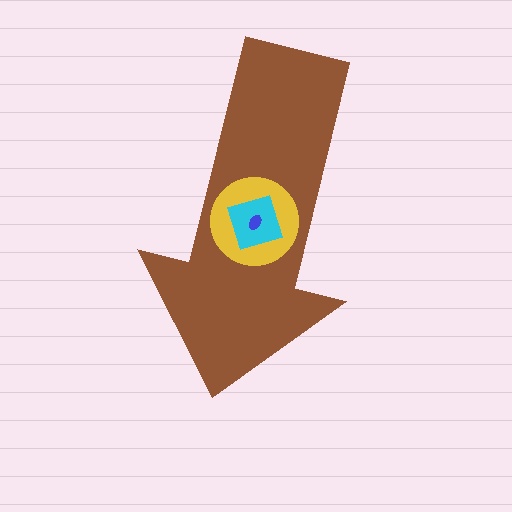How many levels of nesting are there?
4.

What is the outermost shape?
The brown arrow.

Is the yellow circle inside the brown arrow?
Yes.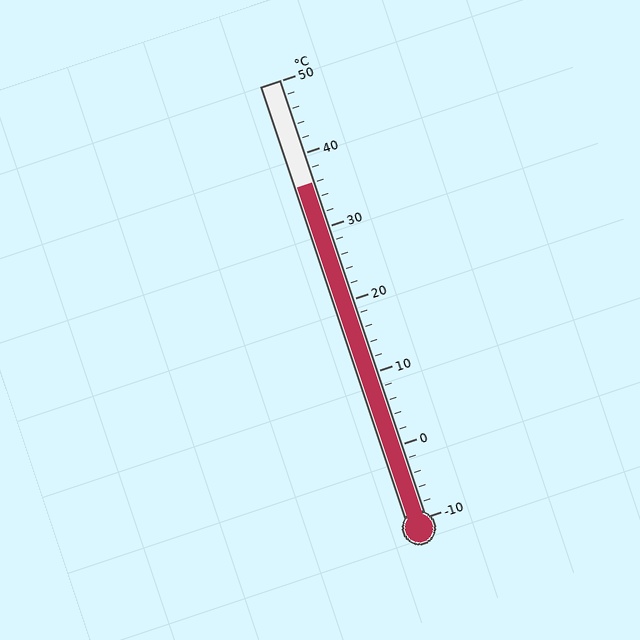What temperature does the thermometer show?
The thermometer shows approximately 36°C.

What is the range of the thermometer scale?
The thermometer scale ranges from -10°C to 50°C.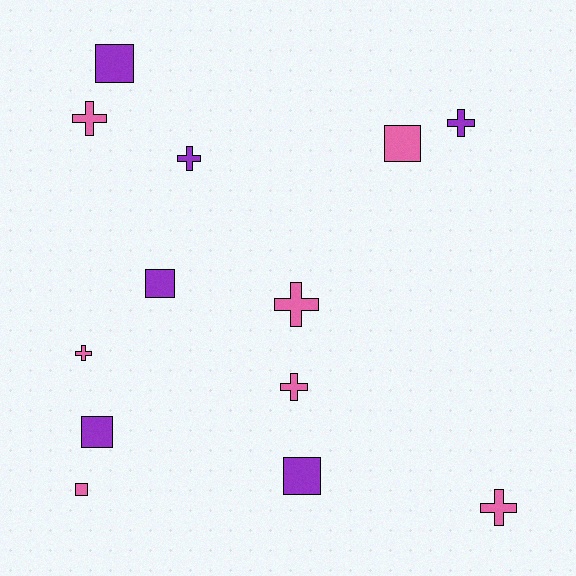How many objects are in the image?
There are 13 objects.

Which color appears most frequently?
Pink, with 7 objects.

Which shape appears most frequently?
Cross, with 7 objects.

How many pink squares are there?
There are 2 pink squares.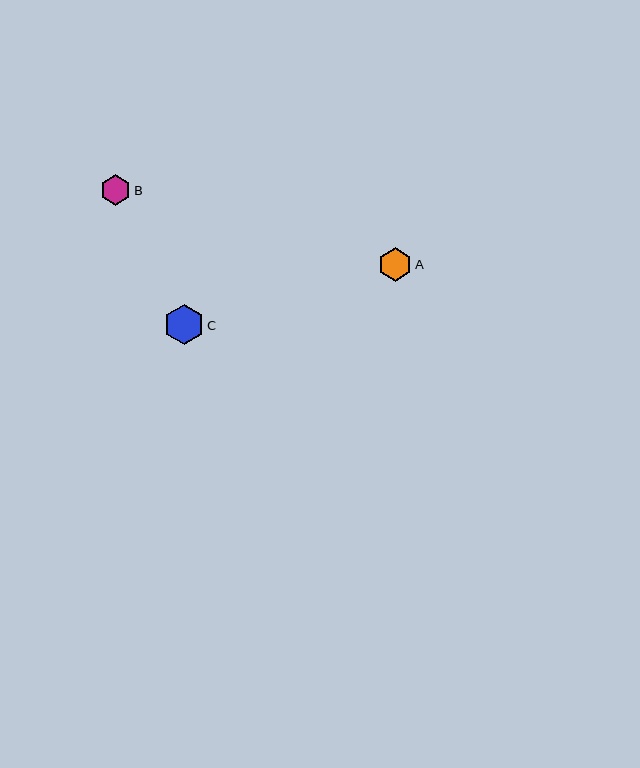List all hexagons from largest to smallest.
From largest to smallest: C, A, B.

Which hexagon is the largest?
Hexagon C is the largest with a size of approximately 40 pixels.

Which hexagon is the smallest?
Hexagon B is the smallest with a size of approximately 30 pixels.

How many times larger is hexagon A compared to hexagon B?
Hexagon A is approximately 1.1 times the size of hexagon B.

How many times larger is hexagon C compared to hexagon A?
Hexagon C is approximately 1.2 times the size of hexagon A.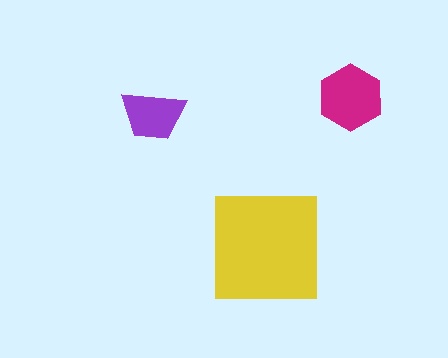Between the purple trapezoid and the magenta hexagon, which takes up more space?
The magenta hexagon.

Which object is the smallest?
The purple trapezoid.